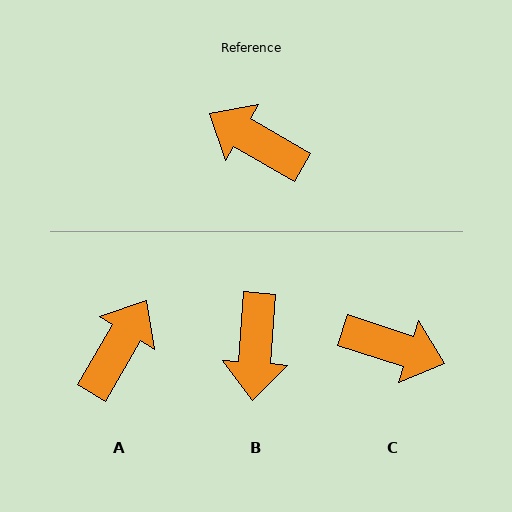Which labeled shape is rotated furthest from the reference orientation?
C, about 168 degrees away.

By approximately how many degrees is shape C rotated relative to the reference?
Approximately 168 degrees clockwise.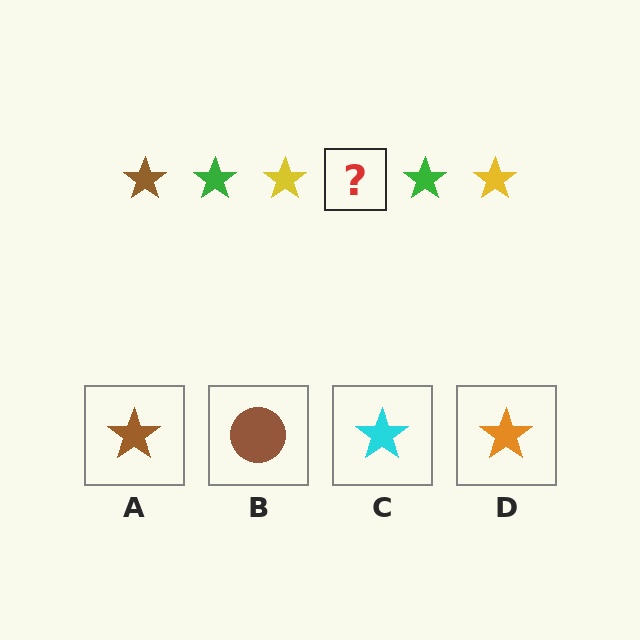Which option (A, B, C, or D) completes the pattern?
A.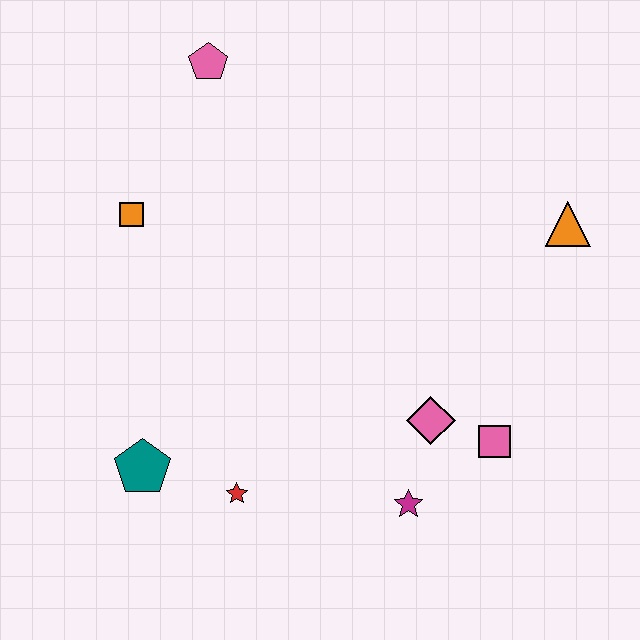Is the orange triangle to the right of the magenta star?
Yes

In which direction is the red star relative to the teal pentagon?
The red star is to the right of the teal pentagon.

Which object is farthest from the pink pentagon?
The magenta star is farthest from the pink pentagon.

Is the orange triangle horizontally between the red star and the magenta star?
No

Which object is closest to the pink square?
The pink diamond is closest to the pink square.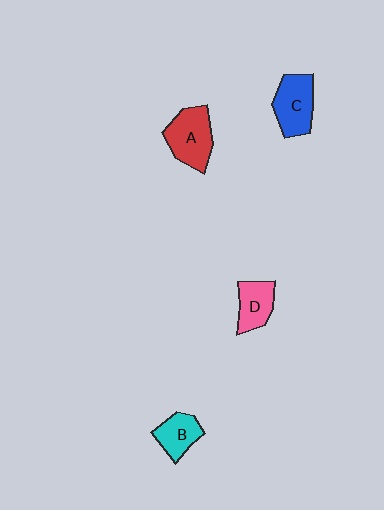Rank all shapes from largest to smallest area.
From largest to smallest: A (red), C (blue), D (pink), B (cyan).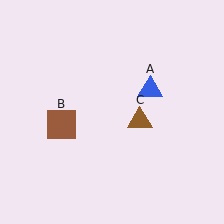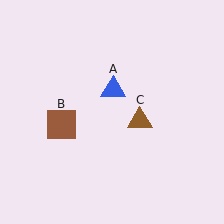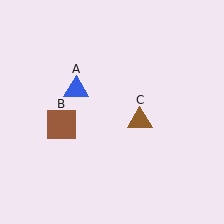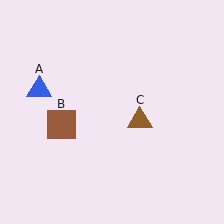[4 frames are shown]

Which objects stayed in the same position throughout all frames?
Brown square (object B) and brown triangle (object C) remained stationary.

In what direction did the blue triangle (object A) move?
The blue triangle (object A) moved left.